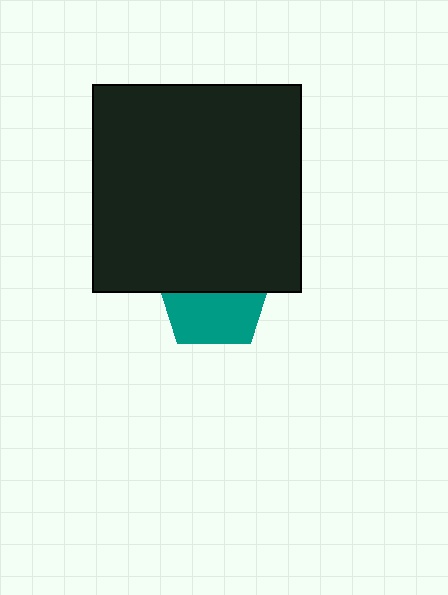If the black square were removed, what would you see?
You would see the complete teal pentagon.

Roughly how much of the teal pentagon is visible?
About half of it is visible (roughly 49%).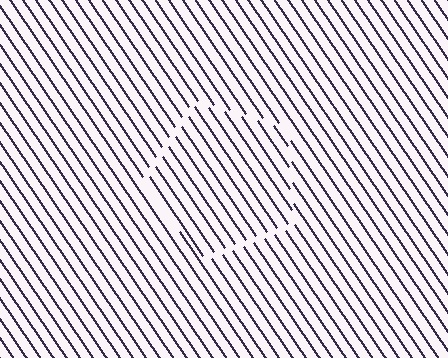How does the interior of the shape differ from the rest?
The interior of the shape contains the same grating, shifted by half a period — the contour is defined by the phase discontinuity where line-ends from the inner and outer gratings abut.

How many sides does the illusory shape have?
5 sides — the line-ends trace a pentagon.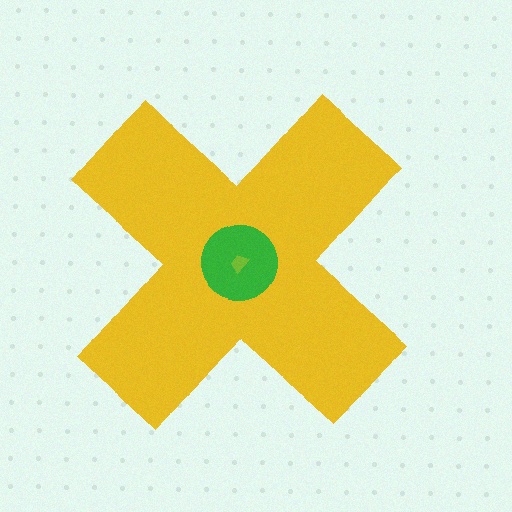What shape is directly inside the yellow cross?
The green circle.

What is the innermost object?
The lime trapezoid.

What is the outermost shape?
The yellow cross.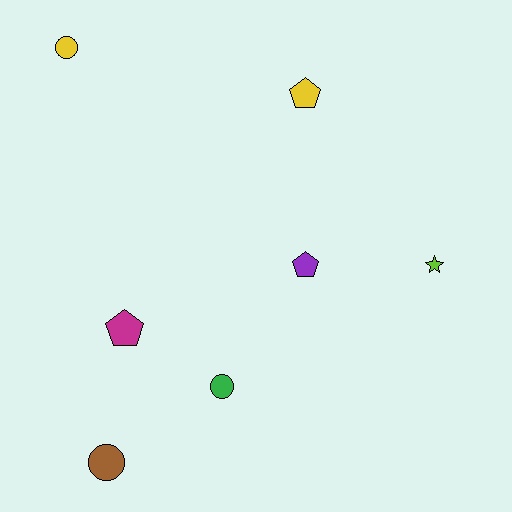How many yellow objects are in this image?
There are 2 yellow objects.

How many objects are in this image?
There are 7 objects.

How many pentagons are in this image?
There are 3 pentagons.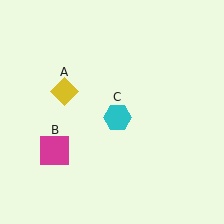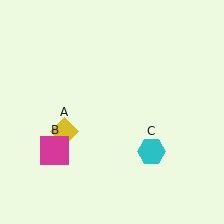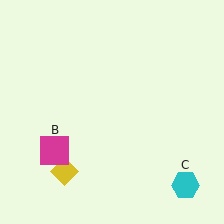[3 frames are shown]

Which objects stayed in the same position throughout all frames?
Magenta square (object B) remained stationary.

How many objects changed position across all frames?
2 objects changed position: yellow diamond (object A), cyan hexagon (object C).